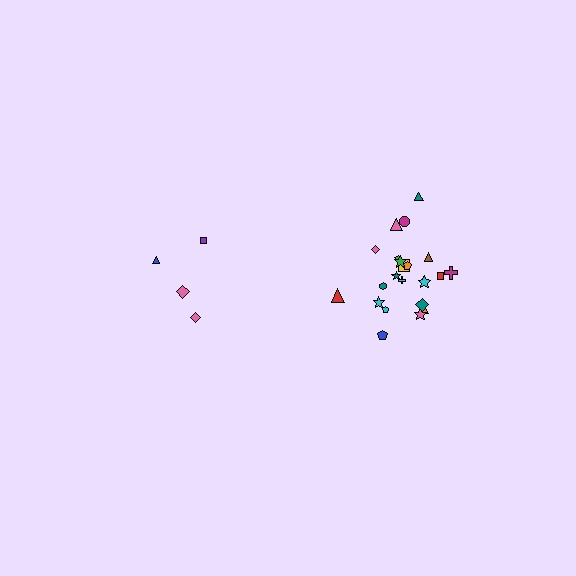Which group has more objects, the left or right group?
The right group.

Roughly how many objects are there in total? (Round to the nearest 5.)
Roughly 25 objects in total.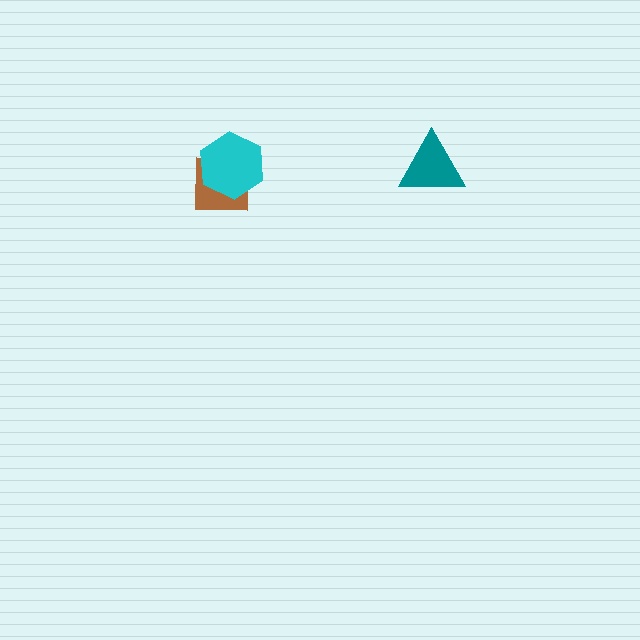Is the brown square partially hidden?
Yes, it is partially covered by another shape.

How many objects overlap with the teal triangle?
0 objects overlap with the teal triangle.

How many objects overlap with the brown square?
1 object overlaps with the brown square.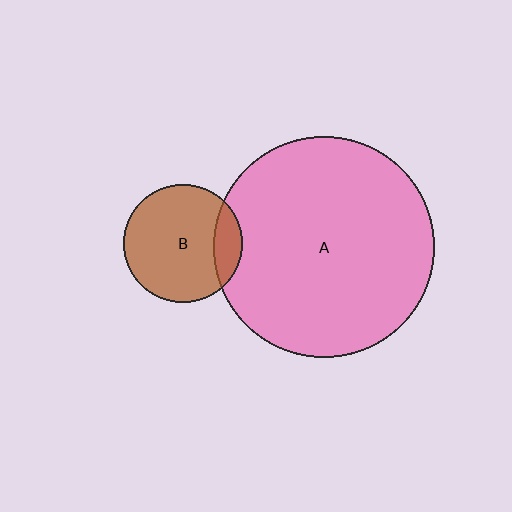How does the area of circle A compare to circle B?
Approximately 3.5 times.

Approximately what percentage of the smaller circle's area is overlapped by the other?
Approximately 15%.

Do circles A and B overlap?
Yes.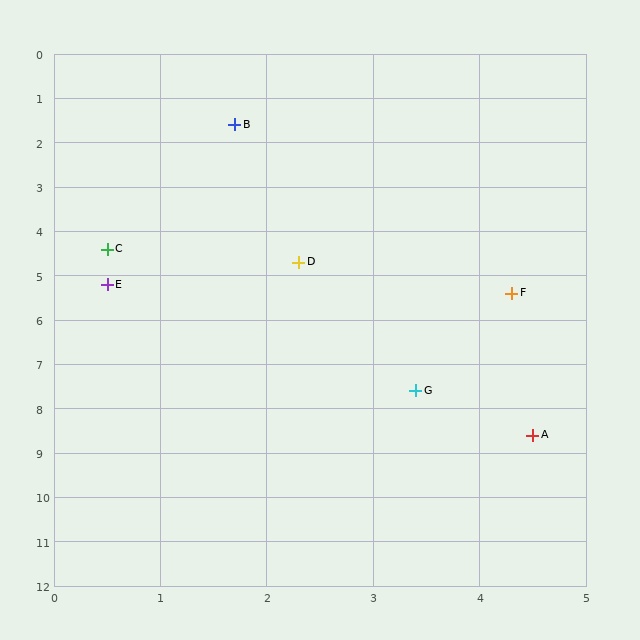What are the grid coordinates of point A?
Point A is at approximately (4.5, 8.6).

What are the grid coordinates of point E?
Point E is at approximately (0.5, 5.2).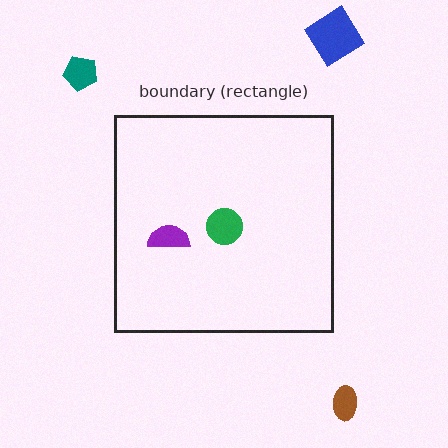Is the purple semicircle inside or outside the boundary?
Inside.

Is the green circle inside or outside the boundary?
Inside.